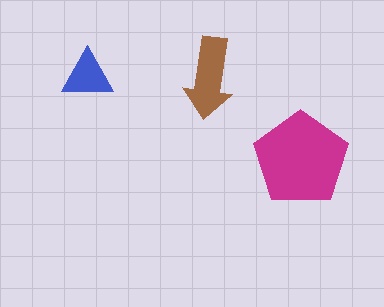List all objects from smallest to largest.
The blue triangle, the brown arrow, the magenta pentagon.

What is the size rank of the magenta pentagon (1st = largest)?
1st.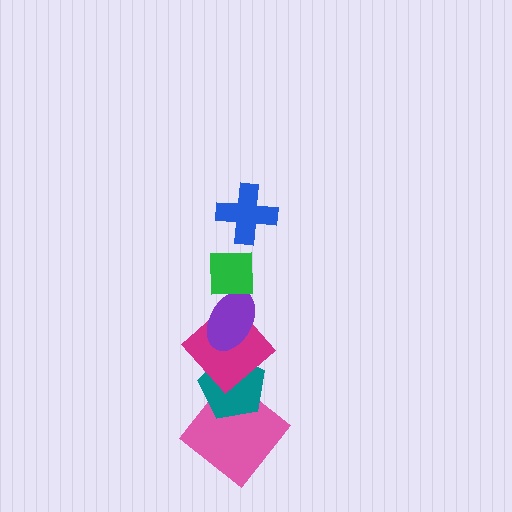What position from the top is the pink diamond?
The pink diamond is 6th from the top.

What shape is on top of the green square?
The blue cross is on top of the green square.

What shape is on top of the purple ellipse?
The green square is on top of the purple ellipse.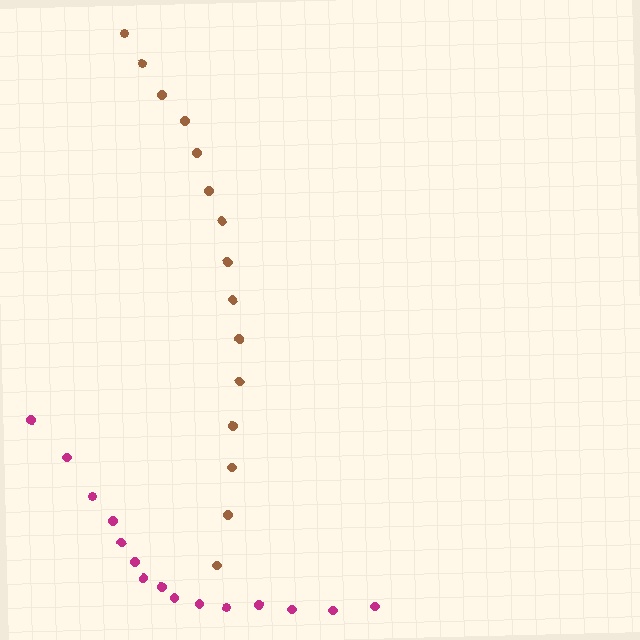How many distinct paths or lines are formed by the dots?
There are 2 distinct paths.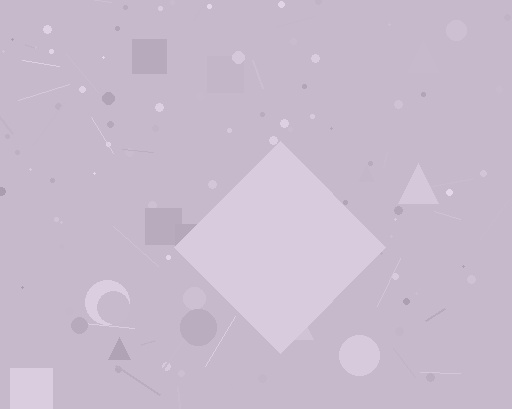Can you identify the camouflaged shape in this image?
The camouflaged shape is a diamond.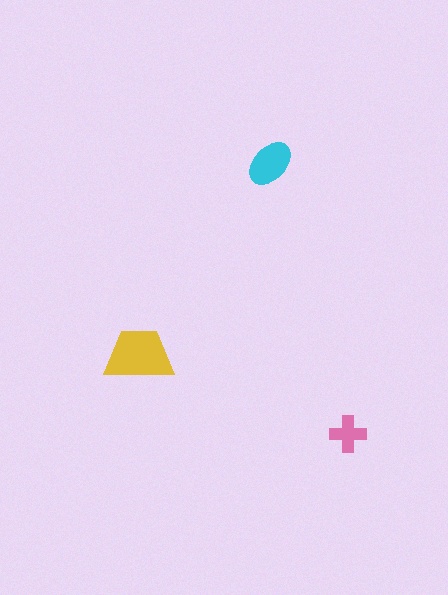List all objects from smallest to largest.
The pink cross, the cyan ellipse, the yellow trapezoid.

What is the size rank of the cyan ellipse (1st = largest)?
2nd.